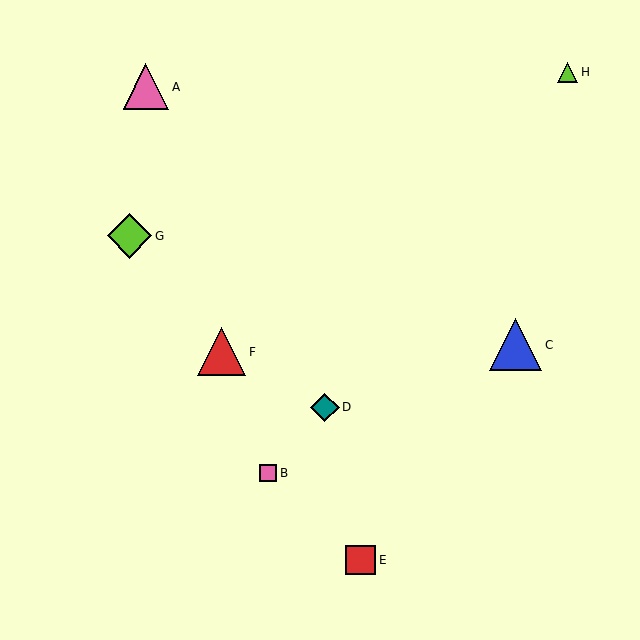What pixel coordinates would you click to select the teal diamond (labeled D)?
Click at (325, 408) to select the teal diamond D.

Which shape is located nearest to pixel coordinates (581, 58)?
The lime triangle (labeled H) at (568, 72) is nearest to that location.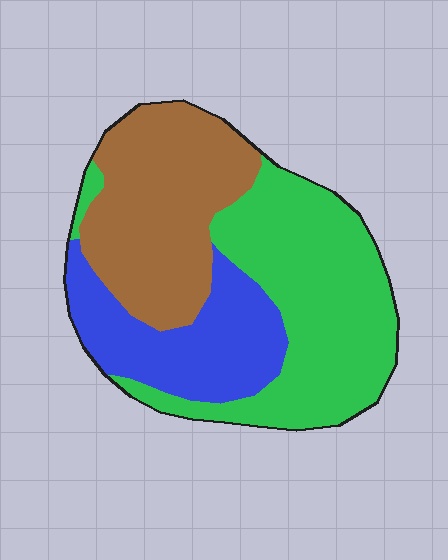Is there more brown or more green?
Green.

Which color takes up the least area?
Blue, at roughly 25%.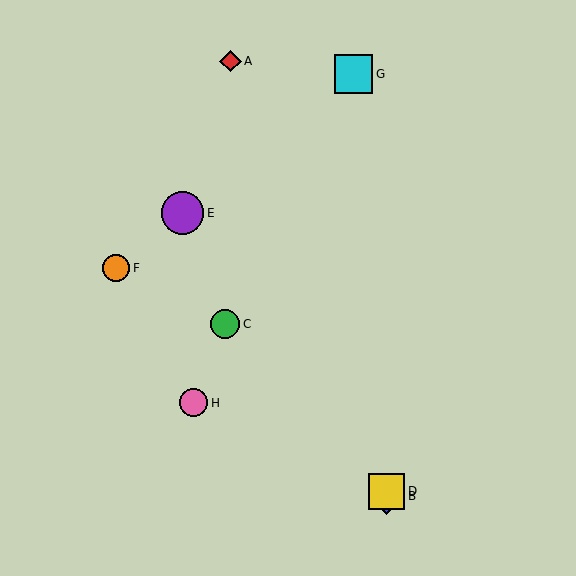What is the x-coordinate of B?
Object B is at x≈387.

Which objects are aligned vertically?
Objects B, D are aligned vertically.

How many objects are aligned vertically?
2 objects (B, D) are aligned vertically.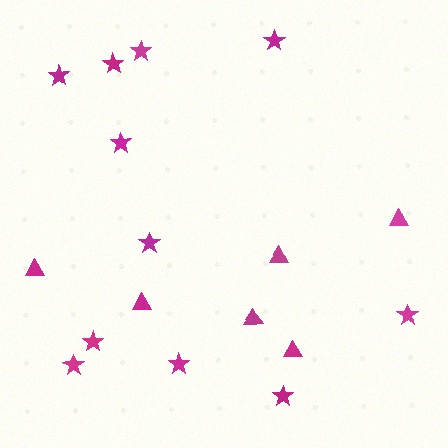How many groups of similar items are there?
There are 2 groups: one group of triangles (6) and one group of stars (11).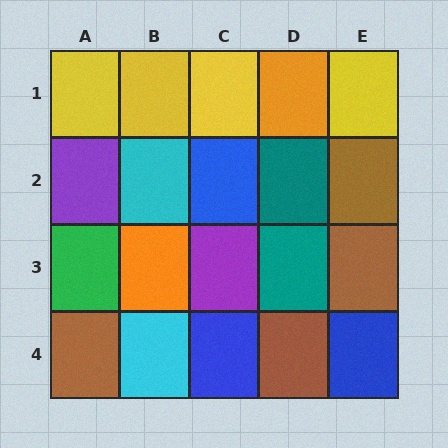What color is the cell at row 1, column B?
Yellow.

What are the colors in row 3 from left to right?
Green, orange, purple, teal, brown.